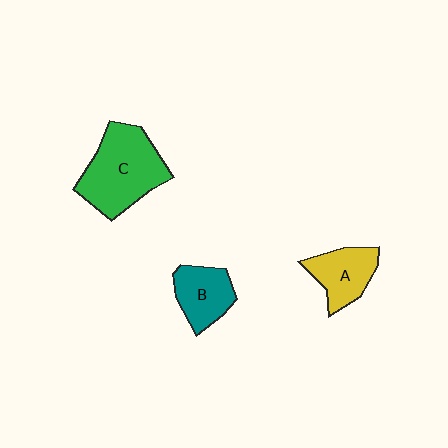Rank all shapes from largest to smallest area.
From largest to smallest: C (green), A (yellow), B (teal).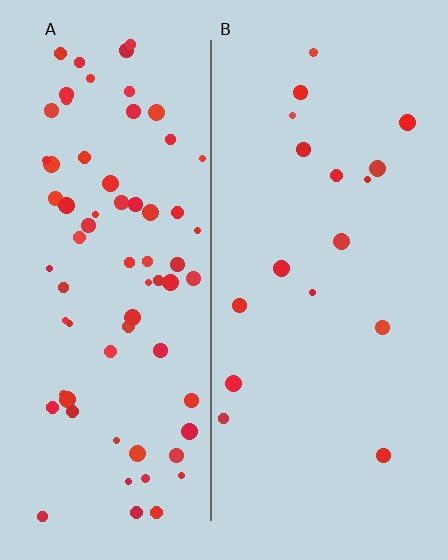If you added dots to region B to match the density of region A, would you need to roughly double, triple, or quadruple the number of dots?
Approximately quadruple.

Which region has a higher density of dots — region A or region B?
A (the left).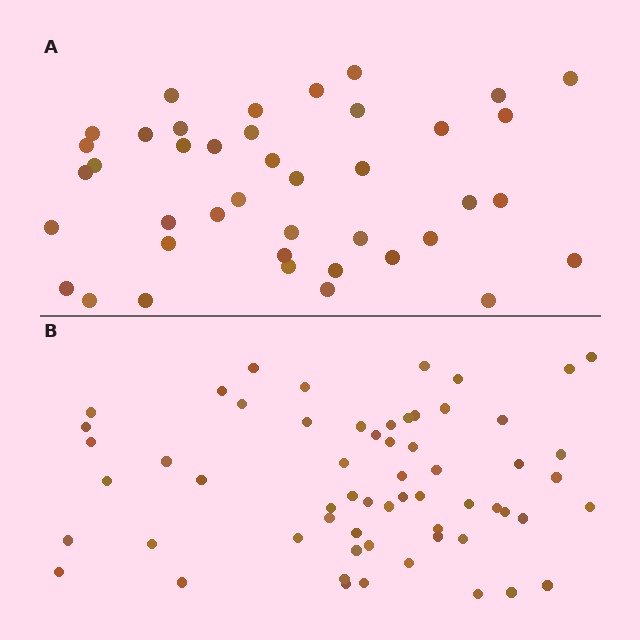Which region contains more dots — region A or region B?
Region B (the bottom region) has more dots.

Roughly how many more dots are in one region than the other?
Region B has approximately 20 more dots than region A.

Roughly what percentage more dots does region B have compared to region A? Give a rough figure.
About 45% more.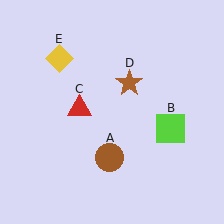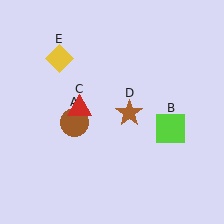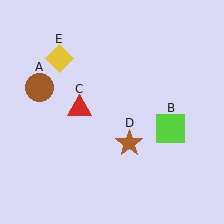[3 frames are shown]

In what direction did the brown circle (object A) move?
The brown circle (object A) moved up and to the left.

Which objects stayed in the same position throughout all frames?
Lime square (object B) and red triangle (object C) and yellow diamond (object E) remained stationary.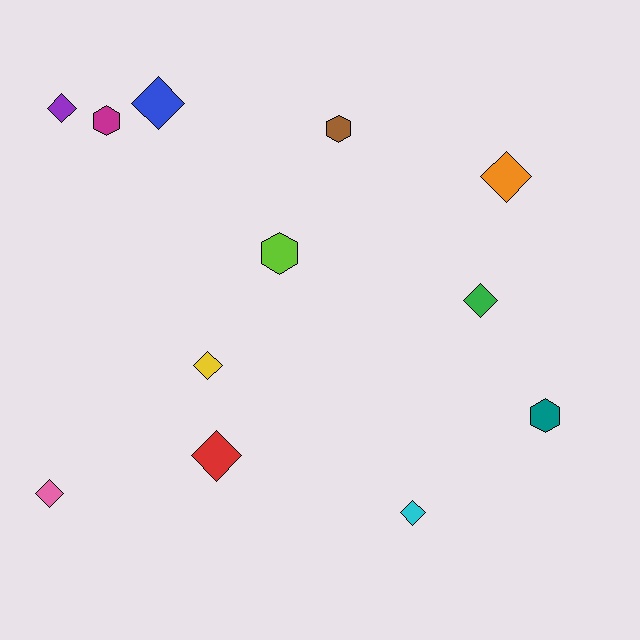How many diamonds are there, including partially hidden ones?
There are 8 diamonds.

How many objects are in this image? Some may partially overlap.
There are 12 objects.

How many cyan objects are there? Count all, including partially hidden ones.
There is 1 cyan object.